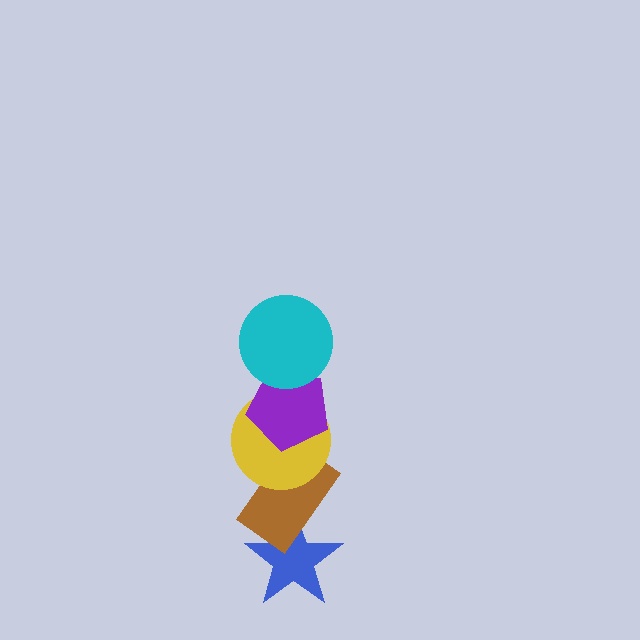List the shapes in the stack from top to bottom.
From top to bottom: the cyan circle, the purple pentagon, the yellow circle, the brown rectangle, the blue star.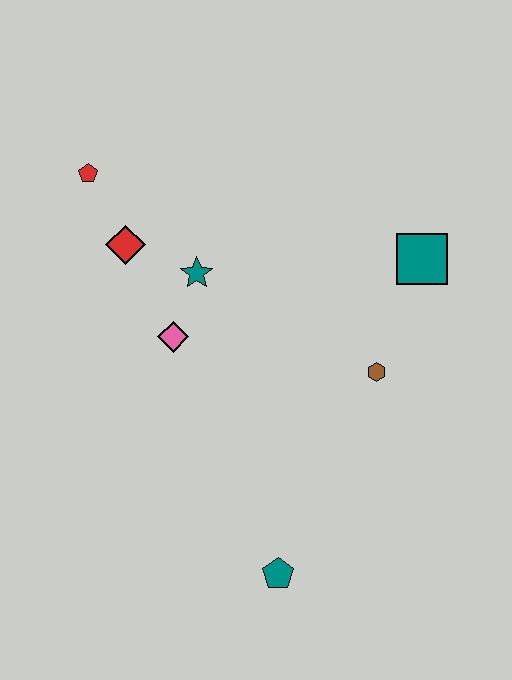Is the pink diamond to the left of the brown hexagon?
Yes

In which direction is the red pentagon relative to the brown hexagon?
The red pentagon is to the left of the brown hexagon.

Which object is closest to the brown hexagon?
The teal square is closest to the brown hexagon.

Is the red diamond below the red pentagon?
Yes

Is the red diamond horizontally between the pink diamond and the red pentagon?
Yes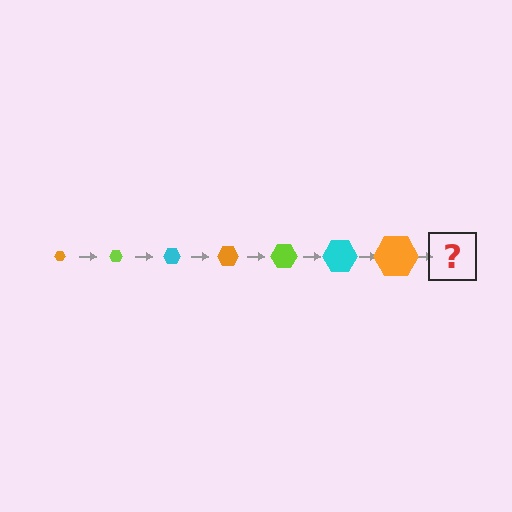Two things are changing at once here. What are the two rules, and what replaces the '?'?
The two rules are that the hexagon grows larger each step and the color cycles through orange, lime, and cyan. The '?' should be a lime hexagon, larger than the previous one.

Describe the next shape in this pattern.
It should be a lime hexagon, larger than the previous one.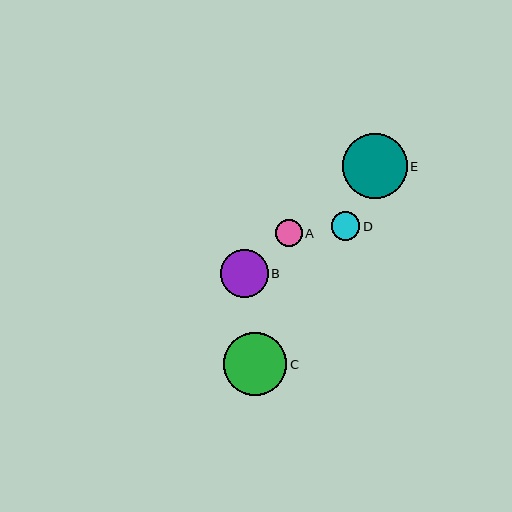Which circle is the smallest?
Circle A is the smallest with a size of approximately 27 pixels.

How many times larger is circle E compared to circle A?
Circle E is approximately 2.4 times the size of circle A.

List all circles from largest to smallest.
From largest to smallest: E, C, B, D, A.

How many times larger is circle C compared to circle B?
Circle C is approximately 1.3 times the size of circle B.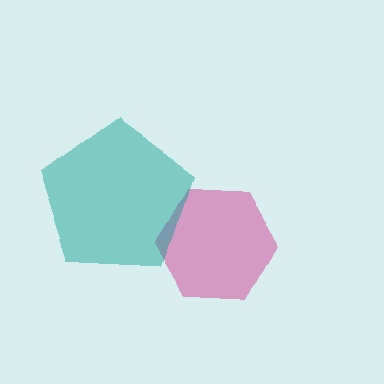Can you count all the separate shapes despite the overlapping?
Yes, there are 2 separate shapes.